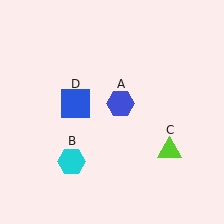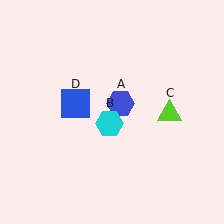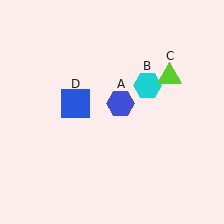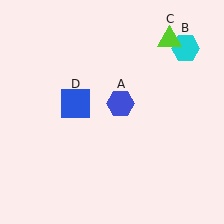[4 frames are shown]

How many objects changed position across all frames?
2 objects changed position: cyan hexagon (object B), lime triangle (object C).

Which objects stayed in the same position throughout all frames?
Blue hexagon (object A) and blue square (object D) remained stationary.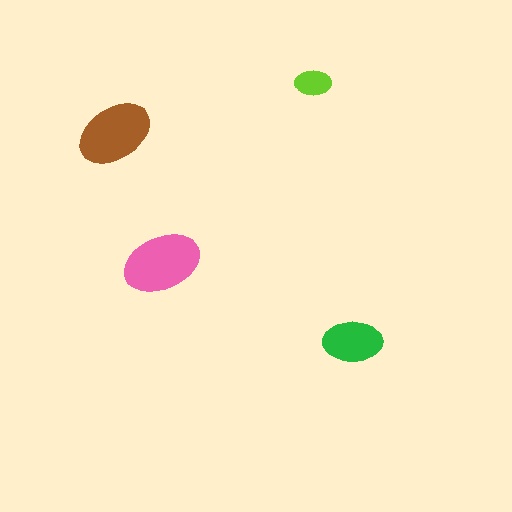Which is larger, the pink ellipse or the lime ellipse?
The pink one.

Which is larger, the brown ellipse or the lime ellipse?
The brown one.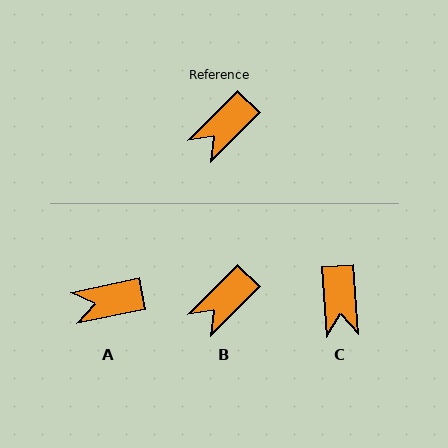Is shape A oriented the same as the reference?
No, it is off by about 33 degrees.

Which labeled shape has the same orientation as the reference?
B.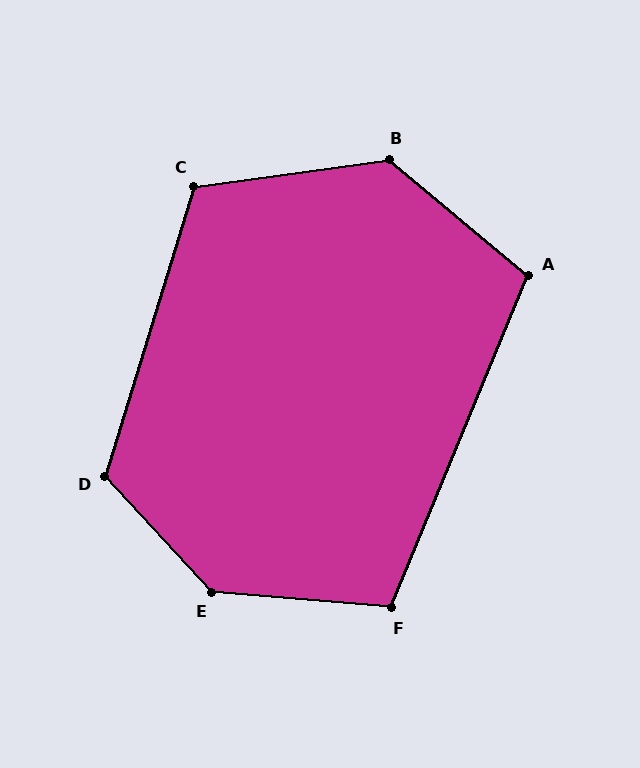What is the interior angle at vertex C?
Approximately 115 degrees (obtuse).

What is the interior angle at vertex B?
Approximately 132 degrees (obtuse).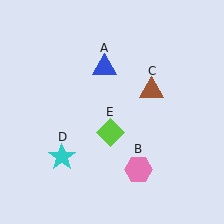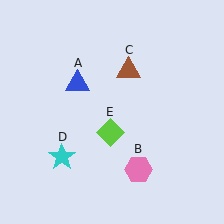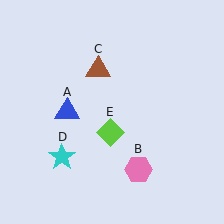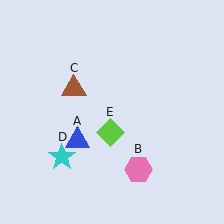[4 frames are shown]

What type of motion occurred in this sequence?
The blue triangle (object A), brown triangle (object C) rotated counterclockwise around the center of the scene.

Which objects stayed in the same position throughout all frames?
Pink hexagon (object B) and cyan star (object D) and lime diamond (object E) remained stationary.